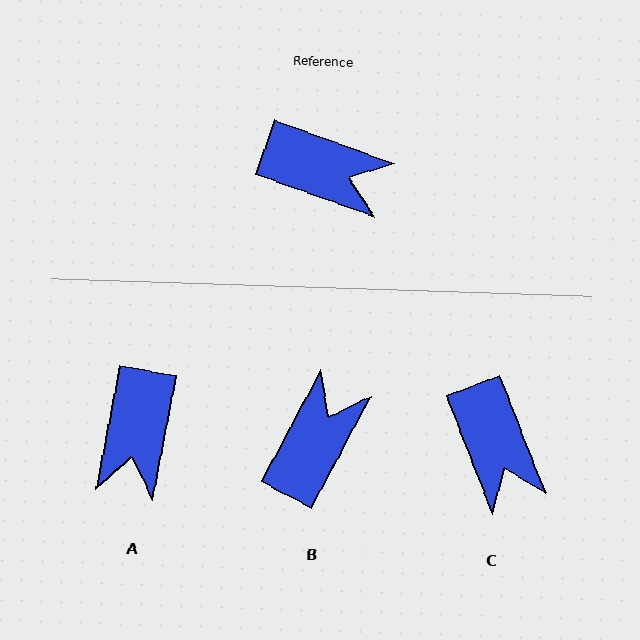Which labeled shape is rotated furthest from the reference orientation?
B, about 82 degrees away.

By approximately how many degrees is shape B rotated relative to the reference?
Approximately 82 degrees counter-clockwise.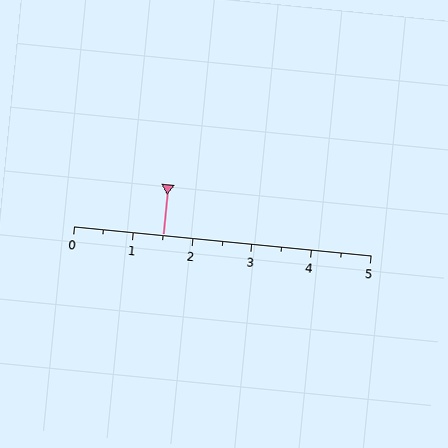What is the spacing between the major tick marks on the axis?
The major ticks are spaced 1 apart.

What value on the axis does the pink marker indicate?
The marker indicates approximately 1.5.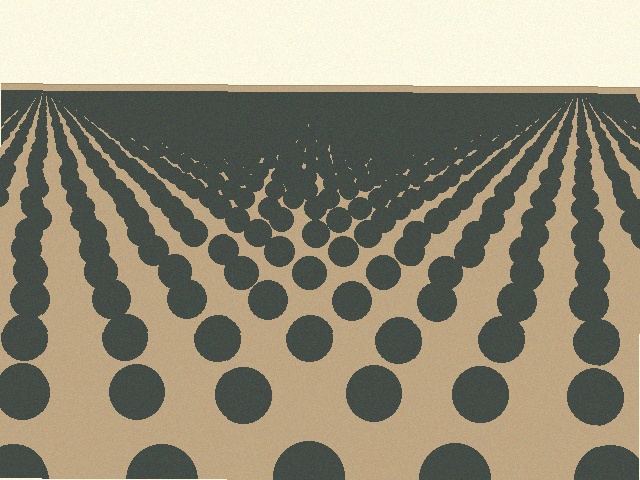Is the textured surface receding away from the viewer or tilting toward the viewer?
The surface is receding away from the viewer. Texture elements get smaller and denser toward the top.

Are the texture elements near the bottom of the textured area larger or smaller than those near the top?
Larger. Near the bottom, elements are closer to the viewer and appear at a bigger on-screen size.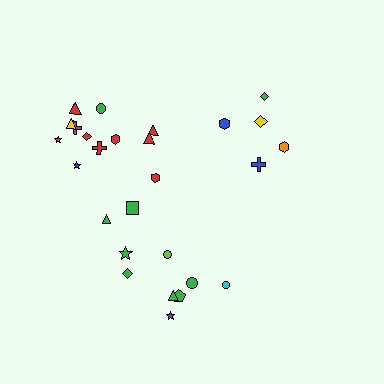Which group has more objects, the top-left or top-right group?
The top-left group.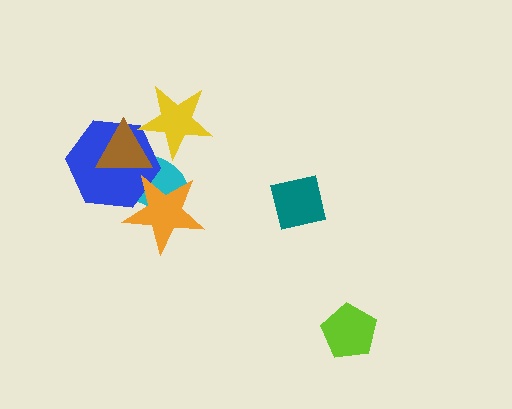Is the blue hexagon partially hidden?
Yes, it is partially covered by another shape.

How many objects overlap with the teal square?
0 objects overlap with the teal square.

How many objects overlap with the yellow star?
3 objects overlap with the yellow star.